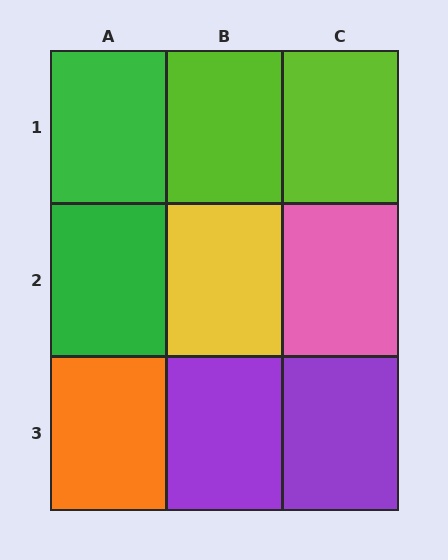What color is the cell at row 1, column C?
Lime.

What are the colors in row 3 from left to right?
Orange, purple, purple.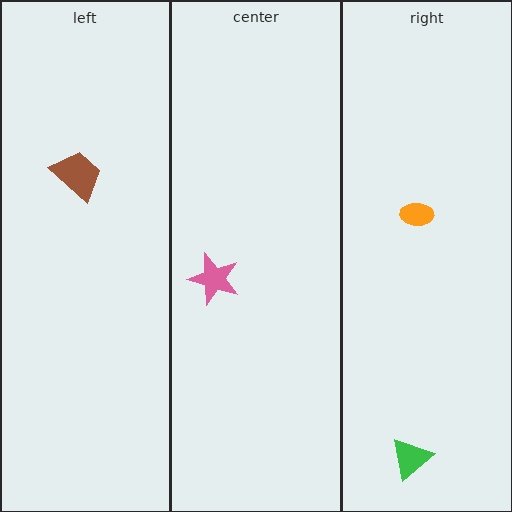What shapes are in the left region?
The brown trapezoid.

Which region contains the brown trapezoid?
The left region.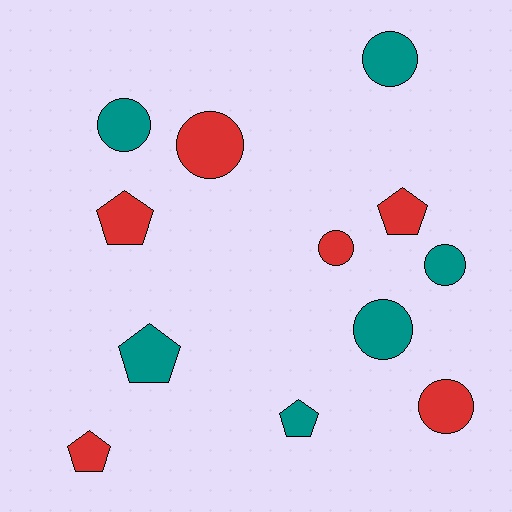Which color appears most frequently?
Red, with 6 objects.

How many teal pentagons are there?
There are 2 teal pentagons.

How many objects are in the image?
There are 12 objects.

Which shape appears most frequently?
Circle, with 7 objects.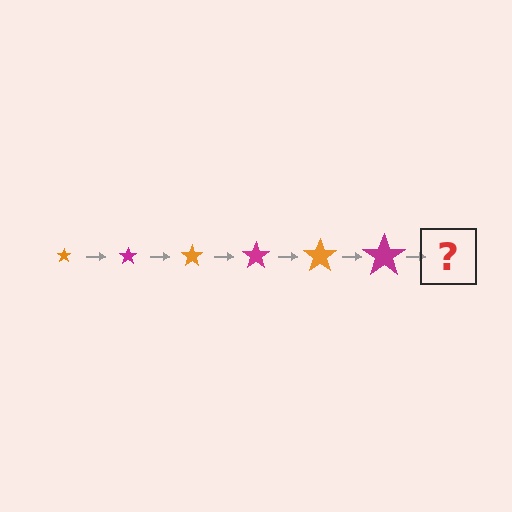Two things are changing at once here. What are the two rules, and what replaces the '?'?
The two rules are that the star grows larger each step and the color cycles through orange and magenta. The '?' should be an orange star, larger than the previous one.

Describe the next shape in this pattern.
It should be an orange star, larger than the previous one.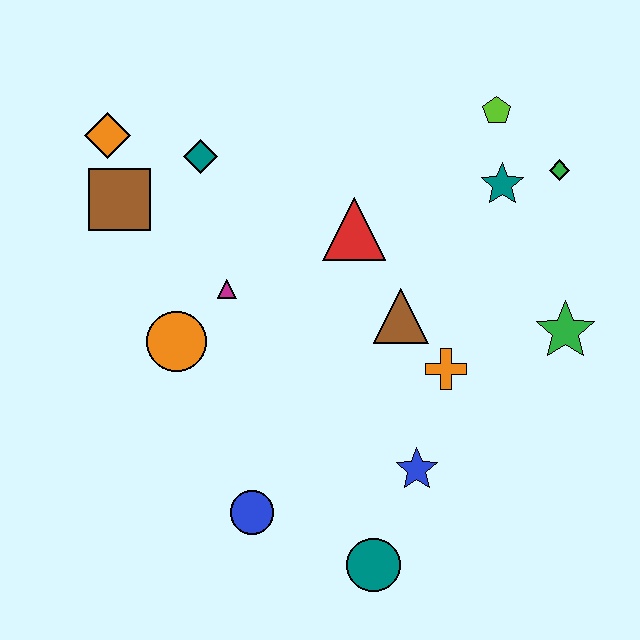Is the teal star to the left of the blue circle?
No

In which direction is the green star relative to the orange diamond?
The green star is to the right of the orange diamond.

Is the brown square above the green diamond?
No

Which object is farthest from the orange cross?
The orange diamond is farthest from the orange cross.